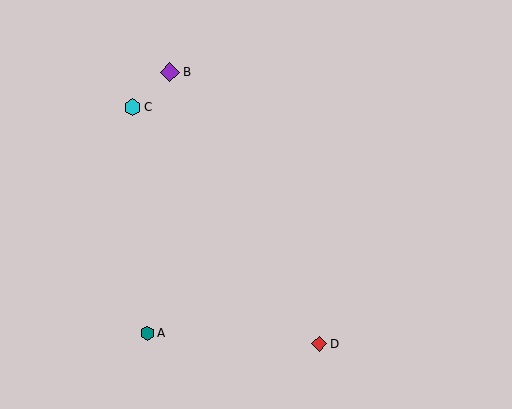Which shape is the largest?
The purple diamond (labeled B) is the largest.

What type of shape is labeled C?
Shape C is a cyan hexagon.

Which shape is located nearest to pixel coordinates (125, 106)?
The cyan hexagon (labeled C) at (132, 107) is nearest to that location.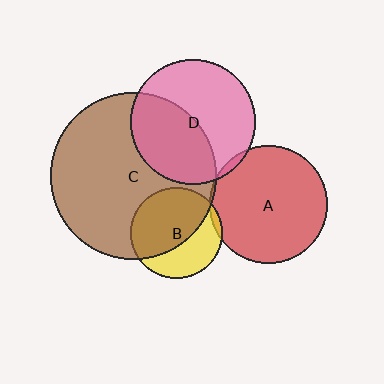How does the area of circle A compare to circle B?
Approximately 1.7 times.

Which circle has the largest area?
Circle C (brown).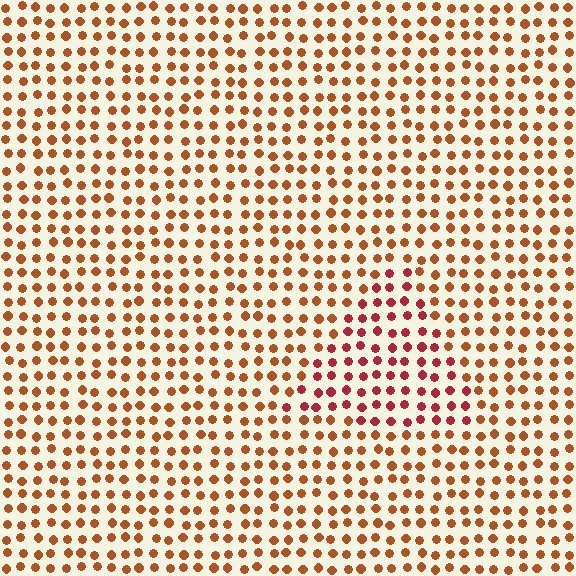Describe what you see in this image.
The image is filled with small brown elements in a uniform arrangement. A triangle-shaped region is visible where the elements are tinted to a slightly different hue, forming a subtle color boundary.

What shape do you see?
I see a triangle.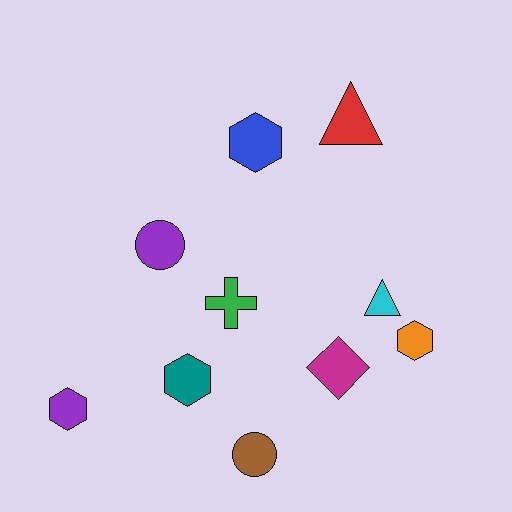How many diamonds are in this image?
There is 1 diamond.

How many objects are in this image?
There are 10 objects.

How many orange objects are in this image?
There is 1 orange object.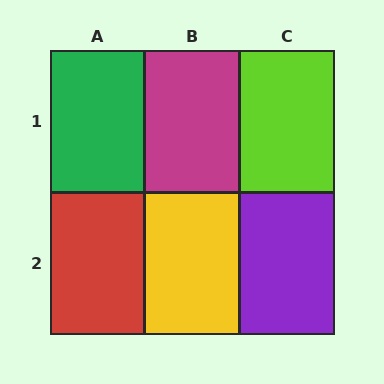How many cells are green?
1 cell is green.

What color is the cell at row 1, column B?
Magenta.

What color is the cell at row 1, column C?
Lime.